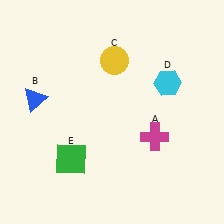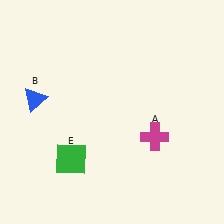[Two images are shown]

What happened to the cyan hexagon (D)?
The cyan hexagon (D) was removed in Image 2. It was in the top-right area of Image 1.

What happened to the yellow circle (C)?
The yellow circle (C) was removed in Image 2. It was in the top-right area of Image 1.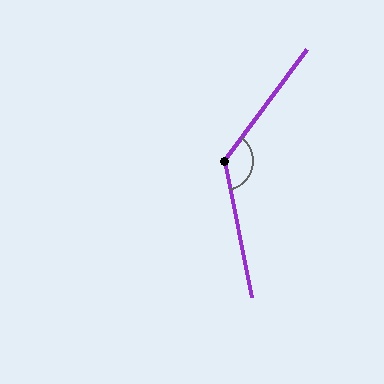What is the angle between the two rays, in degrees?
Approximately 132 degrees.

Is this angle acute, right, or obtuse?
It is obtuse.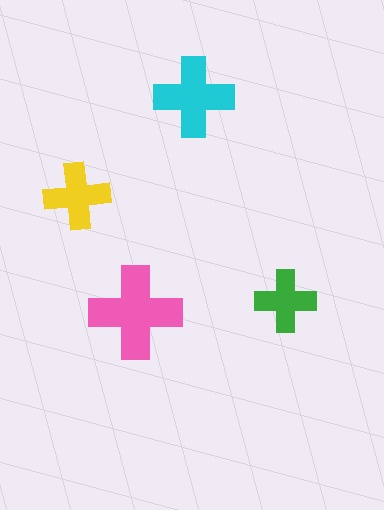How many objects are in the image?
There are 4 objects in the image.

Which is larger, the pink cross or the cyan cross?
The pink one.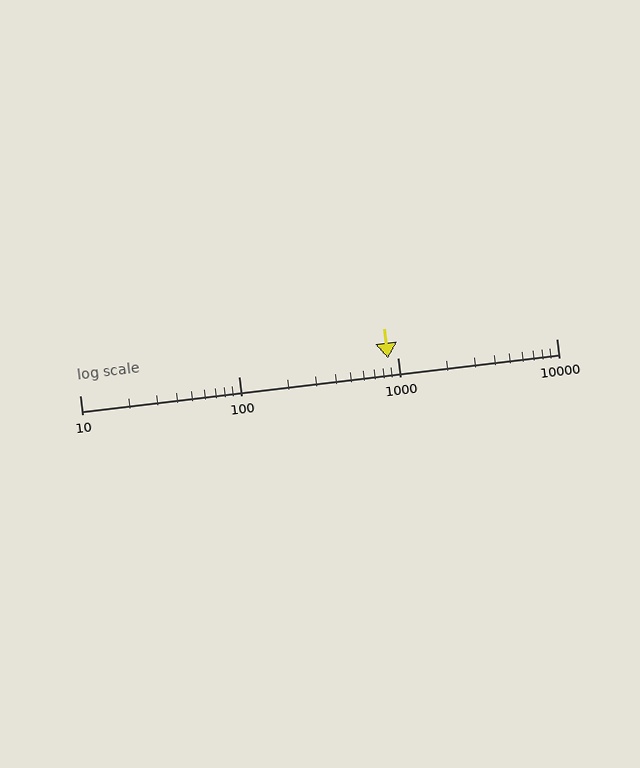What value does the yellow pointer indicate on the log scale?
The pointer indicates approximately 870.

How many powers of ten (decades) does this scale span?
The scale spans 3 decades, from 10 to 10000.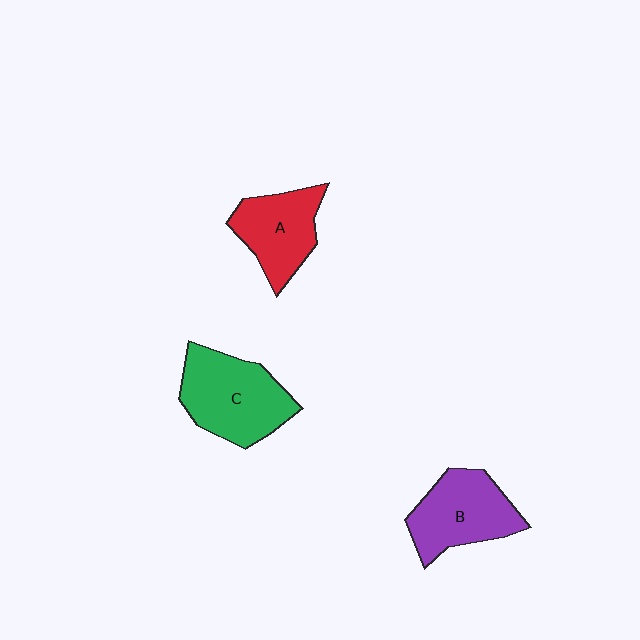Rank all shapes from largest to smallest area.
From largest to smallest: C (green), B (purple), A (red).